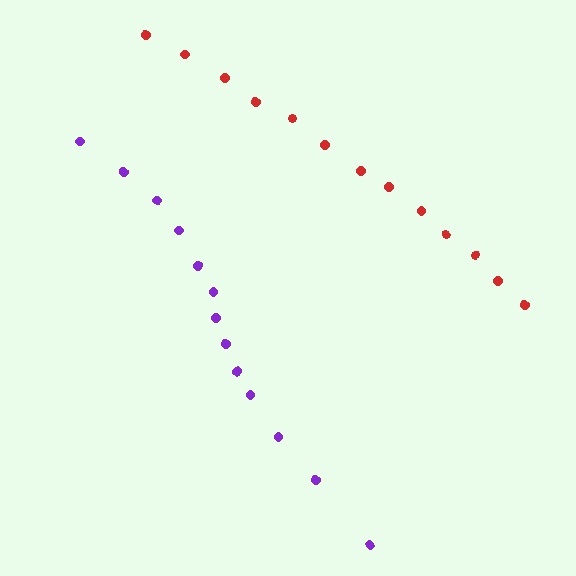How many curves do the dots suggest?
There are 2 distinct paths.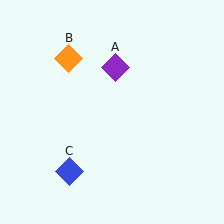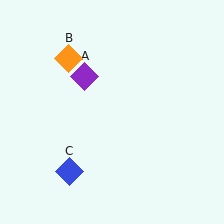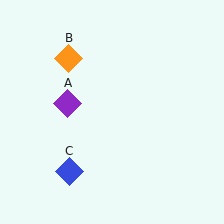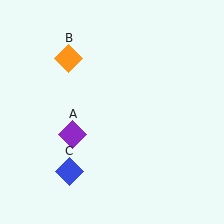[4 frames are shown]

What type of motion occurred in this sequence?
The purple diamond (object A) rotated counterclockwise around the center of the scene.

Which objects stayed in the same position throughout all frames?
Orange diamond (object B) and blue diamond (object C) remained stationary.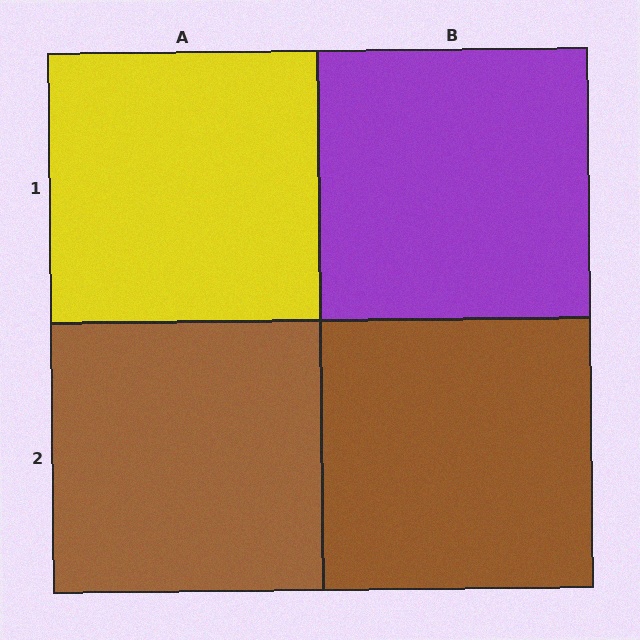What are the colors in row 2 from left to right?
Brown, brown.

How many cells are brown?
2 cells are brown.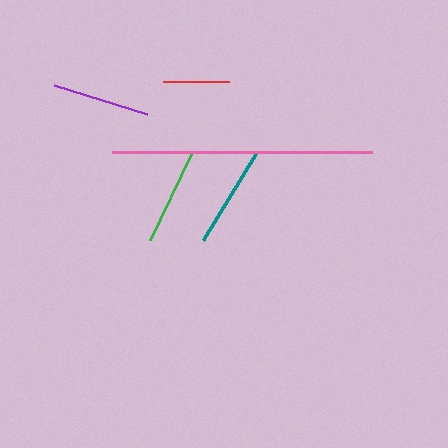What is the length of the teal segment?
The teal segment is approximately 102 pixels long.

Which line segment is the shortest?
The red line is the shortest at approximately 66 pixels.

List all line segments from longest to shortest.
From longest to shortest: pink, teal, purple, green, red.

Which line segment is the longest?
The pink line is the longest at approximately 260 pixels.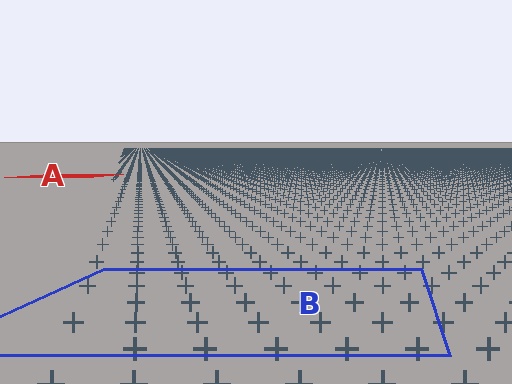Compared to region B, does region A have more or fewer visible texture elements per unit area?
Region A has more texture elements per unit area — they are packed more densely because it is farther away.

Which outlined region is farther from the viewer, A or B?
Region A is farther from the viewer — the texture elements inside it appear smaller and more densely packed.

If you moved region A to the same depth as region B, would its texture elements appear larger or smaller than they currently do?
They would appear larger. At a closer depth, the same texture elements are projected at a bigger on-screen size.